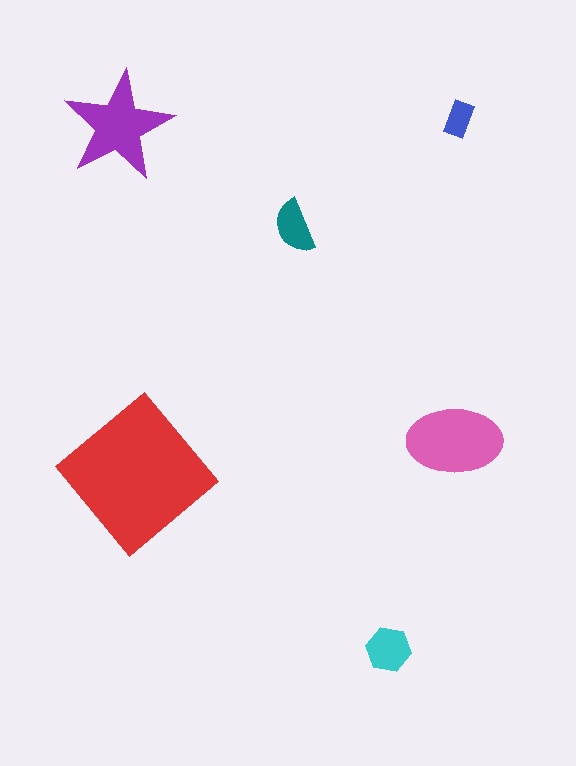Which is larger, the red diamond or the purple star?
The red diamond.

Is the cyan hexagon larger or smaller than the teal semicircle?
Larger.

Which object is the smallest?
The blue rectangle.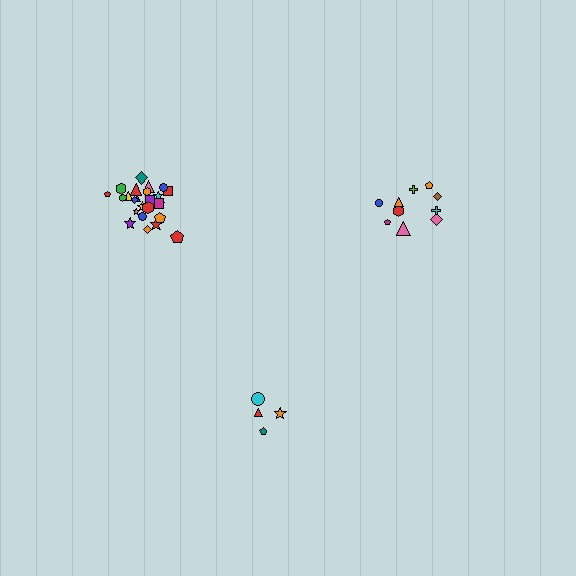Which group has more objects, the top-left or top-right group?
The top-left group.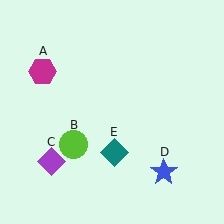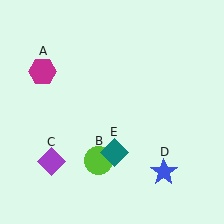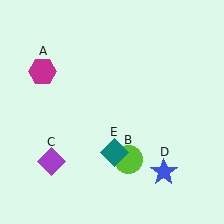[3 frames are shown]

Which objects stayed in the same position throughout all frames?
Magenta hexagon (object A) and purple diamond (object C) and blue star (object D) and teal diamond (object E) remained stationary.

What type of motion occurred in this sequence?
The lime circle (object B) rotated counterclockwise around the center of the scene.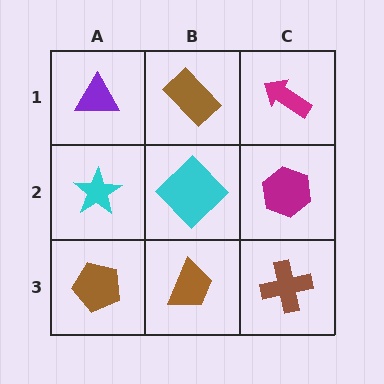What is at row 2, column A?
A cyan star.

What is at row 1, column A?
A purple triangle.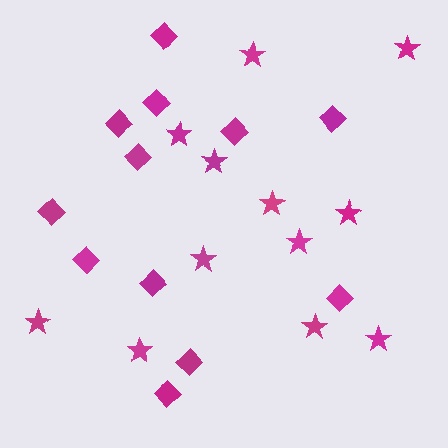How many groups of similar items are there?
There are 2 groups: one group of stars (12) and one group of diamonds (12).